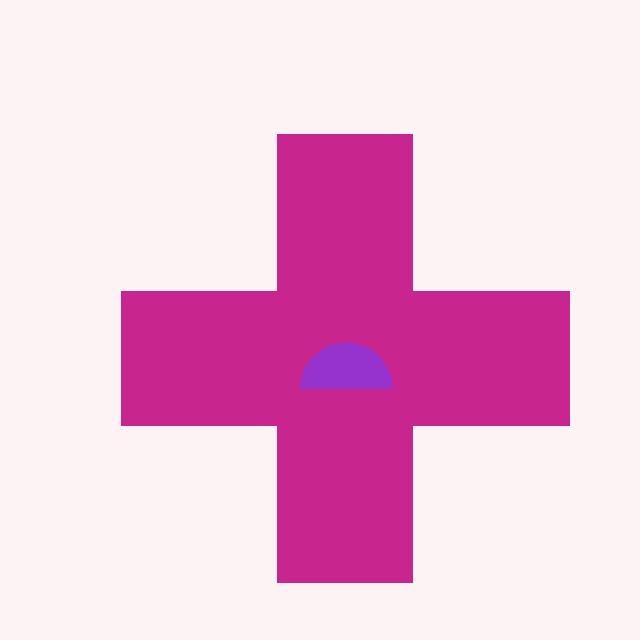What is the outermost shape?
The magenta cross.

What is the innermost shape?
The purple semicircle.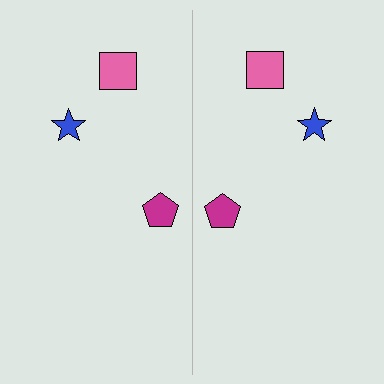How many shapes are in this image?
There are 6 shapes in this image.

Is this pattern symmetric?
Yes, this pattern has bilateral (reflection) symmetry.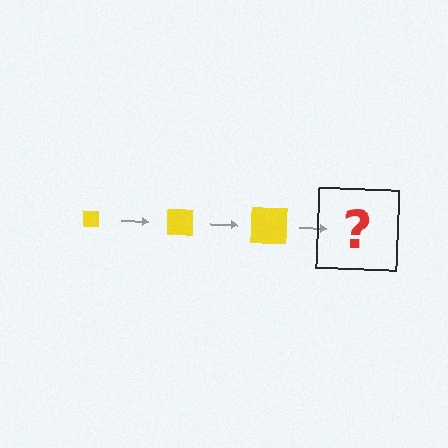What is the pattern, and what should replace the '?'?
The pattern is that the square gets progressively larger each step. The '?' should be a yellow square, larger than the previous one.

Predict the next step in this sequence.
The next step is a yellow square, larger than the previous one.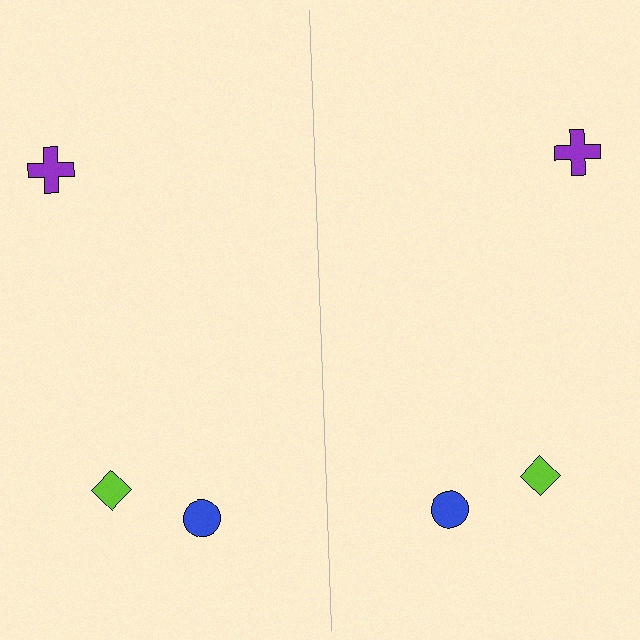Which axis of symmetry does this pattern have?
The pattern has a vertical axis of symmetry running through the center of the image.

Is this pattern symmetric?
Yes, this pattern has bilateral (reflection) symmetry.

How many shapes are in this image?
There are 6 shapes in this image.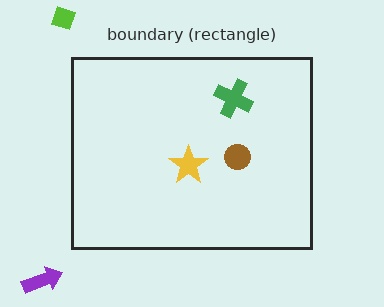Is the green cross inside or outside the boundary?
Inside.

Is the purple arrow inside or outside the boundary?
Outside.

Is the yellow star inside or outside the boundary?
Inside.